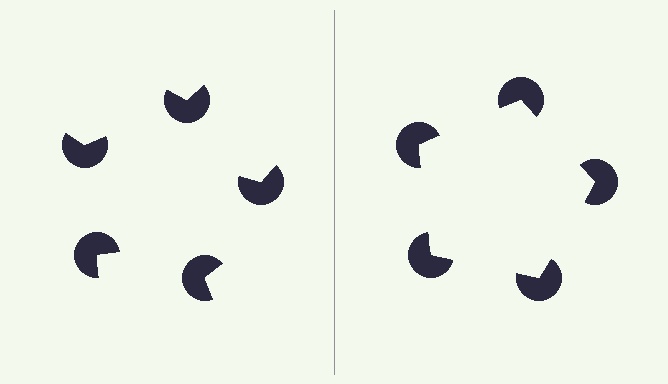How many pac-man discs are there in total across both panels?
10 — 5 on each side.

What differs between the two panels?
The pac-man discs are positioned identically on both sides; only the wedge orientations differ. On the right they align to a pentagon; on the left they are misaligned.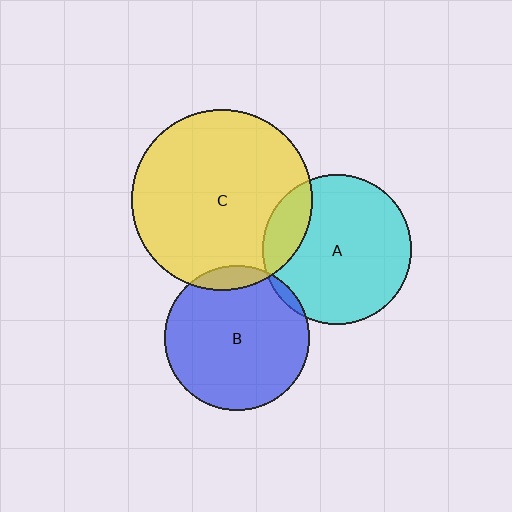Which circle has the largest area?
Circle C (yellow).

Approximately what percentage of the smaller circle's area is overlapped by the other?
Approximately 5%.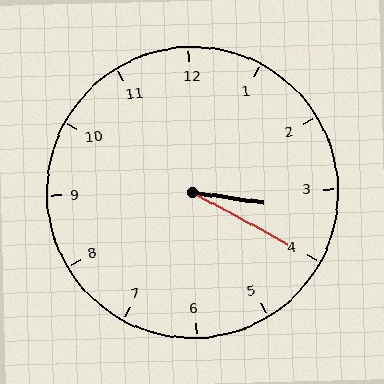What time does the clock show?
3:20.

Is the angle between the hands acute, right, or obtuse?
It is acute.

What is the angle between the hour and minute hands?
Approximately 20 degrees.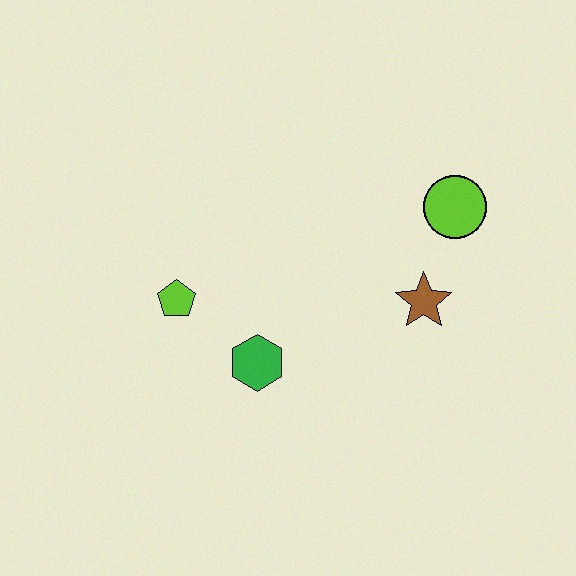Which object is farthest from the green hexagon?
The lime circle is farthest from the green hexagon.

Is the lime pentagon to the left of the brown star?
Yes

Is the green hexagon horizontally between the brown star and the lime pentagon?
Yes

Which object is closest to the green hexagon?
The lime pentagon is closest to the green hexagon.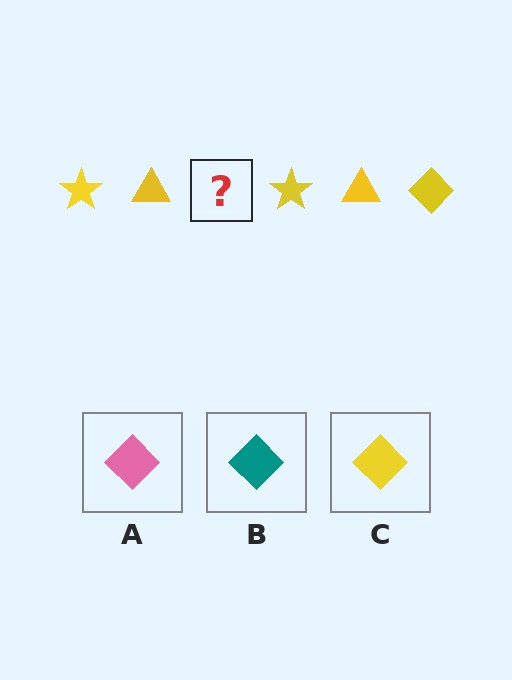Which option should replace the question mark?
Option C.